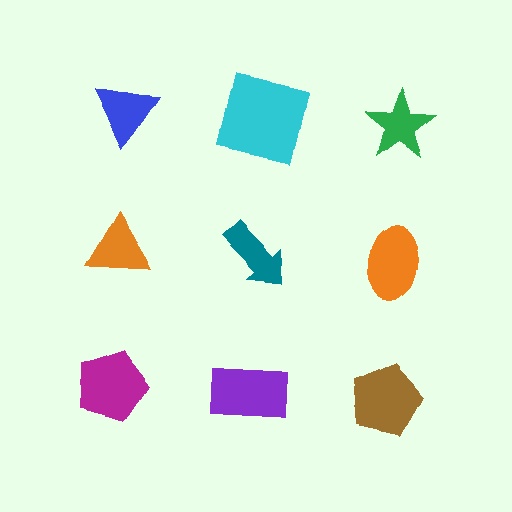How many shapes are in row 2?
3 shapes.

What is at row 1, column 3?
A green star.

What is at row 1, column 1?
A blue triangle.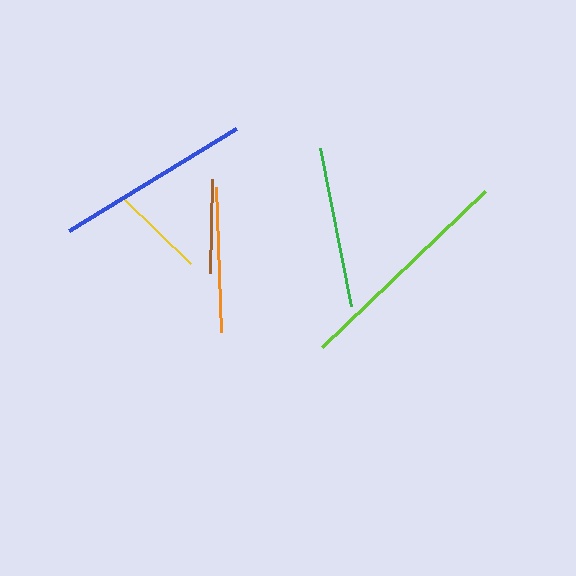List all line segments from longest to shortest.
From longest to shortest: lime, blue, green, orange, yellow, brown.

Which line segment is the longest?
The lime line is the longest at approximately 226 pixels.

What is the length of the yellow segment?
The yellow segment is approximately 94 pixels long.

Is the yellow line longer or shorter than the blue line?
The blue line is longer than the yellow line.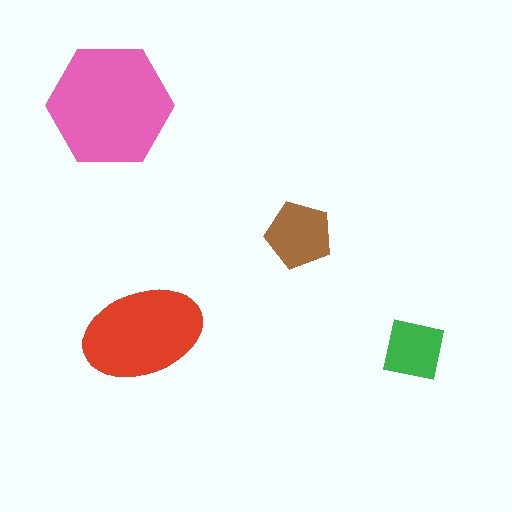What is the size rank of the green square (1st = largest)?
4th.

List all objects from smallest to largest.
The green square, the brown pentagon, the red ellipse, the pink hexagon.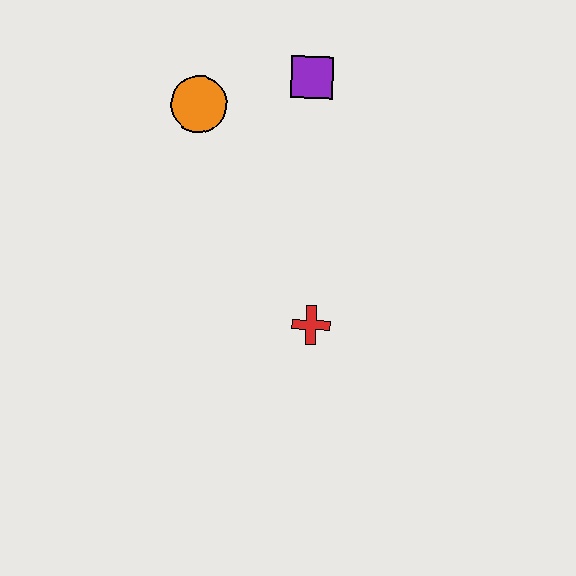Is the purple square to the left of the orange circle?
No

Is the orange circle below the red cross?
No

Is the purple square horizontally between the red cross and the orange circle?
Yes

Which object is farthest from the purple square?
The red cross is farthest from the purple square.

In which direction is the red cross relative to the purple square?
The red cross is below the purple square.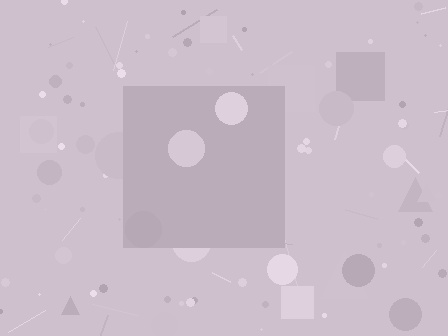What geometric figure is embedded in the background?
A square is embedded in the background.